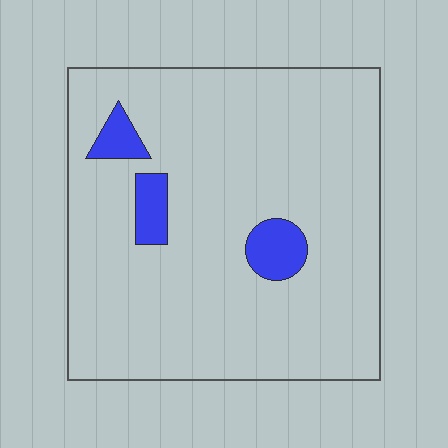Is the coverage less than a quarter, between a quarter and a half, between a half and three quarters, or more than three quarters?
Less than a quarter.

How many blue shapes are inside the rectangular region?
3.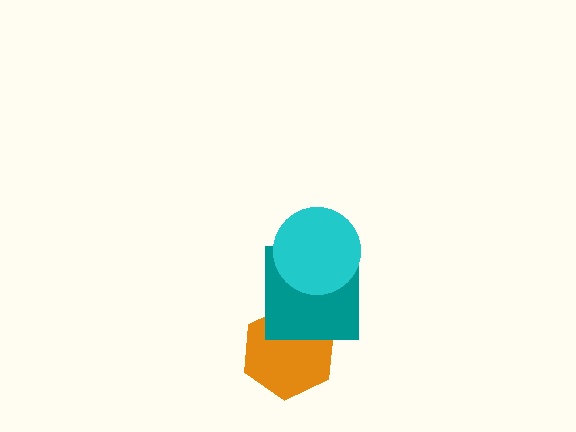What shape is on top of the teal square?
The cyan circle is on top of the teal square.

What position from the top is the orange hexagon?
The orange hexagon is 3rd from the top.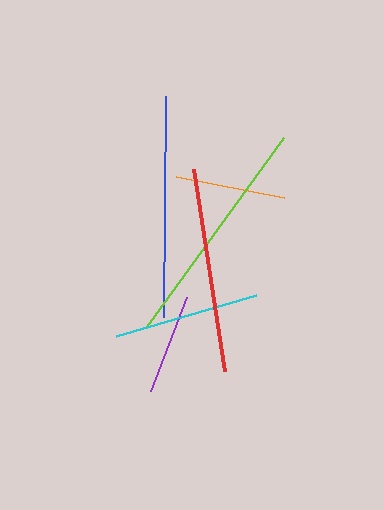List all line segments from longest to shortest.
From longest to shortest: lime, blue, red, cyan, orange, purple.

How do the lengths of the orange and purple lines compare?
The orange and purple lines are approximately the same length.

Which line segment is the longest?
The lime line is the longest at approximately 234 pixels.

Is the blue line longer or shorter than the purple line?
The blue line is longer than the purple line.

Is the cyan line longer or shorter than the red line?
The red line is longer than the cyan line.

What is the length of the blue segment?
The blue segment is approximately 221 pixels long.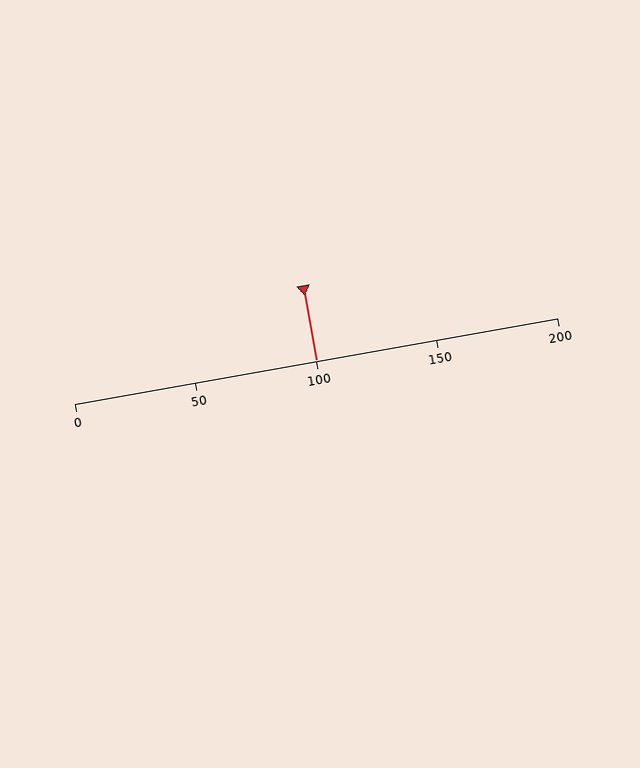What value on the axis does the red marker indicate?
The marker indicates approximately 100.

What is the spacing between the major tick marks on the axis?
The major ticks are spaced 50 apart.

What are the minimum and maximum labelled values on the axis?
The axis runs from 0 to 200.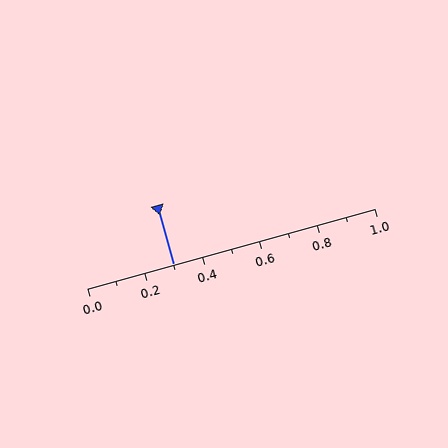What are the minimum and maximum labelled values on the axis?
The axis runs from 0.0 to 1.0.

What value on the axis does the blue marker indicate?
The marker indicates approximately 0.3.